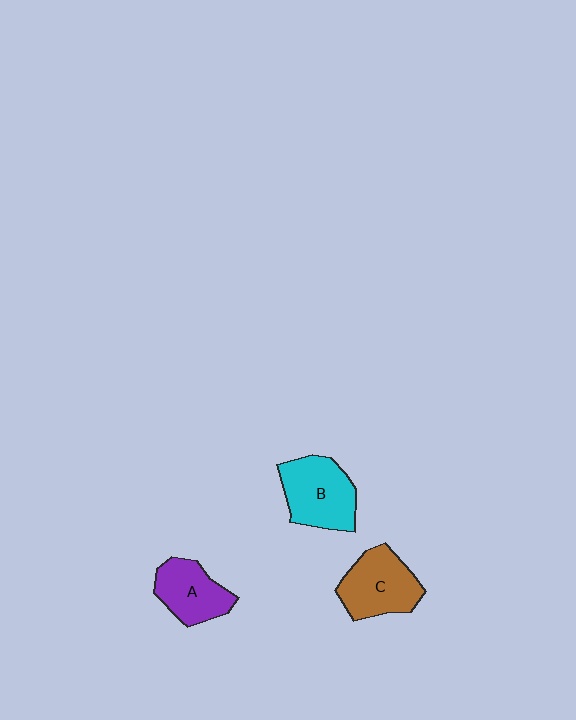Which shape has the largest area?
Shape B (cyan).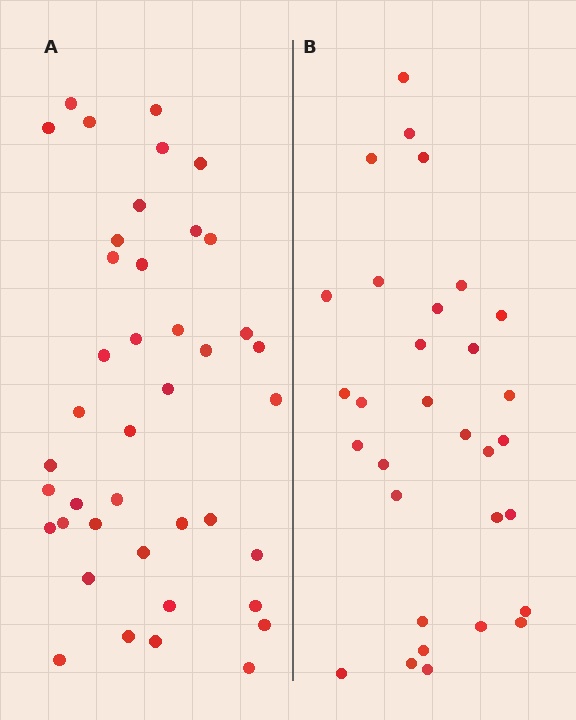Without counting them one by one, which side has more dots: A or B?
Region A (the left region) has more dots.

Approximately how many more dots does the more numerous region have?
Region A has roughly 10 or so more dots than region B.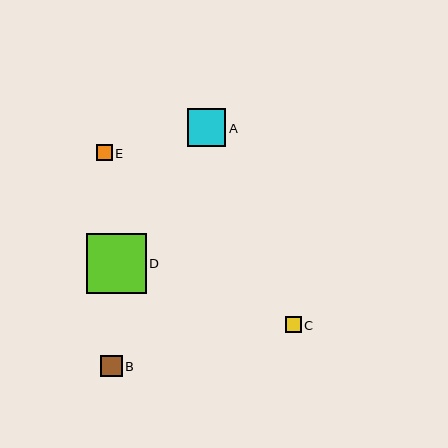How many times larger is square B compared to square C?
Square B is approximately 1.3 times the size of square C.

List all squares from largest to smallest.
From largest to smallest: D, A, B, E, C.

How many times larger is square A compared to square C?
Square A is approximately 2.4 times the size of square C.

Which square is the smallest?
Square C is the smallest with a size of approximately 16 pixels.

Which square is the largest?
Square D is the largest with a size of approximately 60 pixels.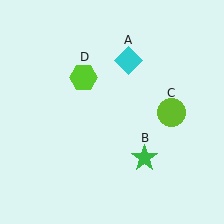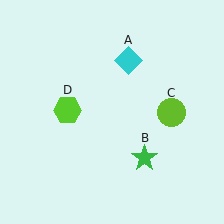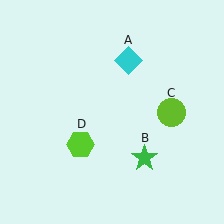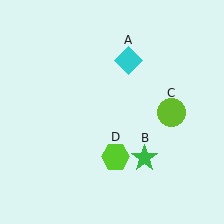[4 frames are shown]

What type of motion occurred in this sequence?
The lime hexagon (object D) rotated counterclockwise around the center of the scene.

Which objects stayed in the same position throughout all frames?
Cyan diamond (object A) and green star (object B) and lime circle (object C) remained stationary.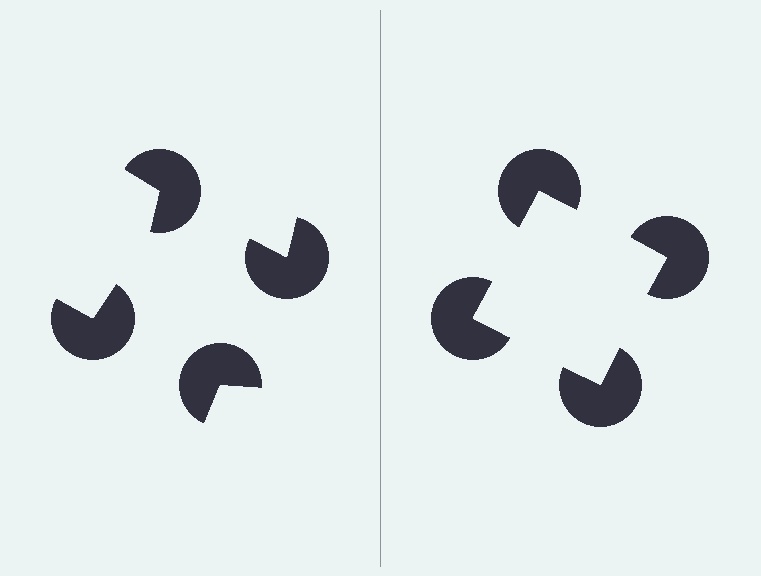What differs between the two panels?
The pac-man discs are positioned identically on both sides; only the wedge orientations differ. On the right they align to a square; on the left they are misaligned.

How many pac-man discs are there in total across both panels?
8 — 4 on each side.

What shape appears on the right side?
An illusory square.